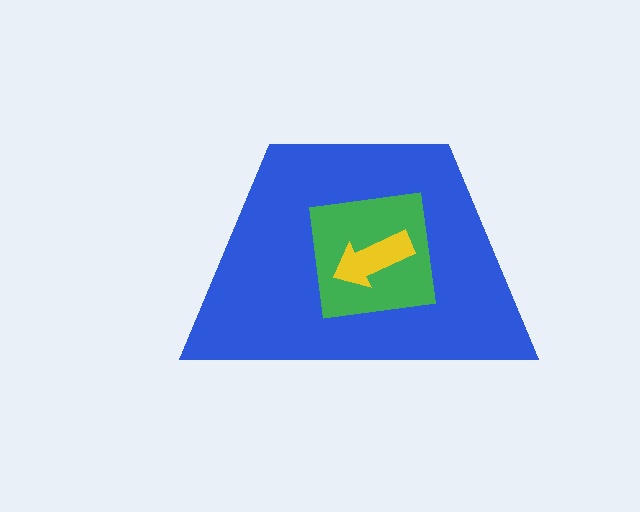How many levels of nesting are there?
3.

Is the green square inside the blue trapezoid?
Yes.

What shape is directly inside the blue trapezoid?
The green square.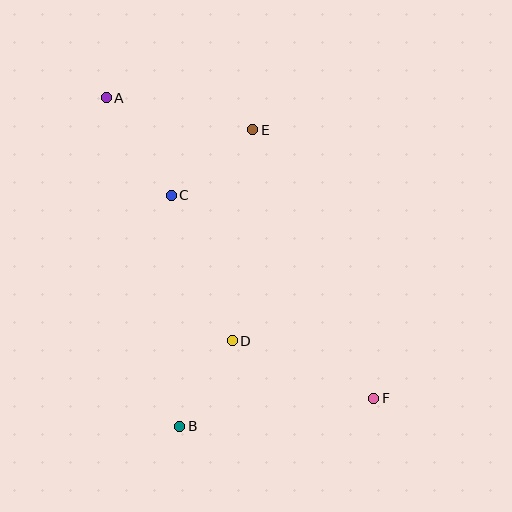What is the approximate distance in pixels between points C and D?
The distance between C and D is approximately 158 pixels.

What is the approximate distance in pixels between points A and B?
The distance between A and B is approximately 336 pixels.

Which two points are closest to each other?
Points B and D are closest to each other.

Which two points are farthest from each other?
Points A and F are farthest from each other.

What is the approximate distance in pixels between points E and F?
The distance between E and F is approximately 295 pixels.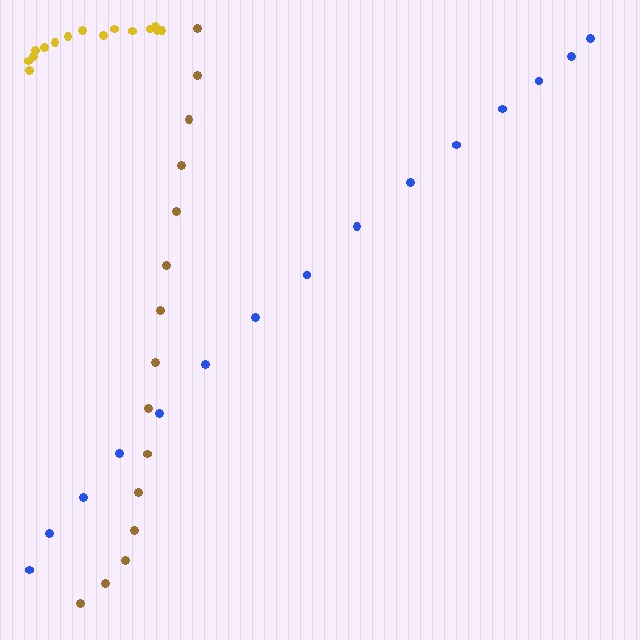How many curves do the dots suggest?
There are 3 distinct paths.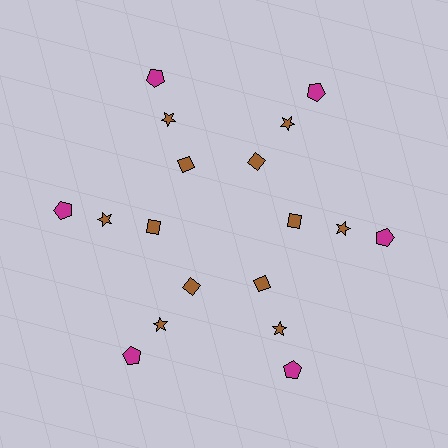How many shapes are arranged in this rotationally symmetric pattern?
There are 18 shapes, arranged in 6 groups of 3.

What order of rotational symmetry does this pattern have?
This pattern has 6-fold rotational symmetry.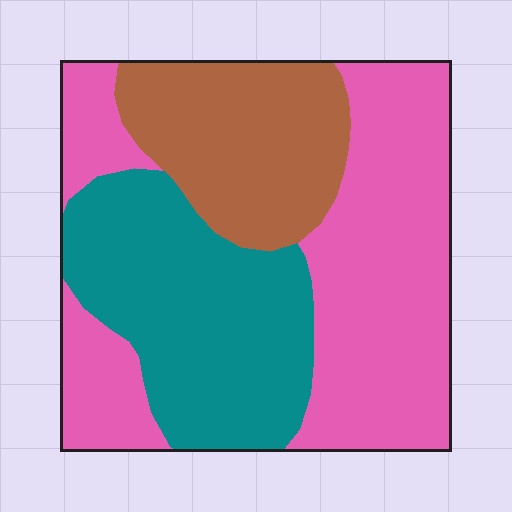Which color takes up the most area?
Pink, at roughly 45%.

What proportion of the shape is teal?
Teal covers around 30% of the shape.